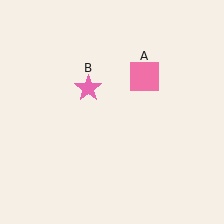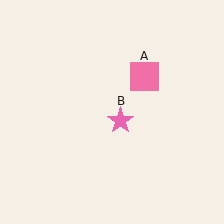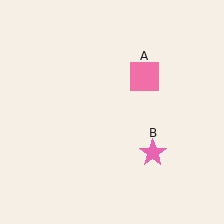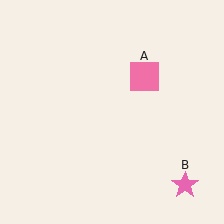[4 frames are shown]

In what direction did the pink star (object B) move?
The pink star (object B) moved down and to the right.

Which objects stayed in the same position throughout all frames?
Pink square (object A) remained stationary.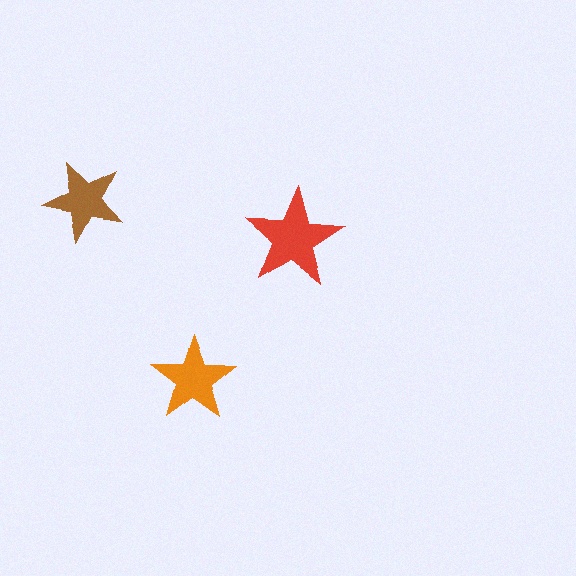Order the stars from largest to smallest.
the red one, the orange one, the brown one.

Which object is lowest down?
The orange star is bottommost.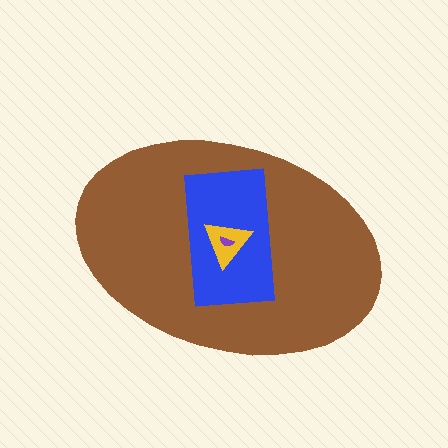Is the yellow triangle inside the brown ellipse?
Yes.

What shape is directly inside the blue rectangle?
The yellow triangle.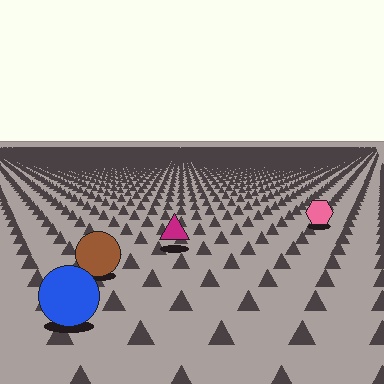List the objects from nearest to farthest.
From nearest to farthest: the blue circle, the brown circle, the magenta triangle, the pink hexagon.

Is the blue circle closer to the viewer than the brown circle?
Yes. The blue circle is closer — you can tell from the texture gradient: the ground texture is coarser near it.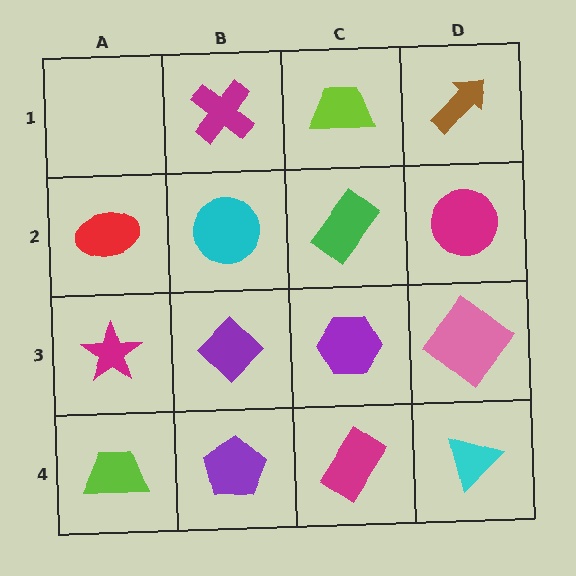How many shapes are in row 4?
4 shapes.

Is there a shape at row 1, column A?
No, that cell is empty.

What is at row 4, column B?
A purple pentagon.